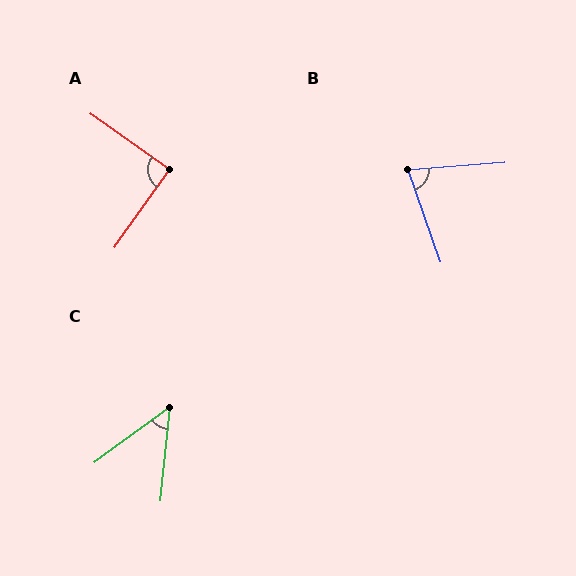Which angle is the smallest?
C, at approximately 48 degrees.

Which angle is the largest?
A, at approximately 90 degrees.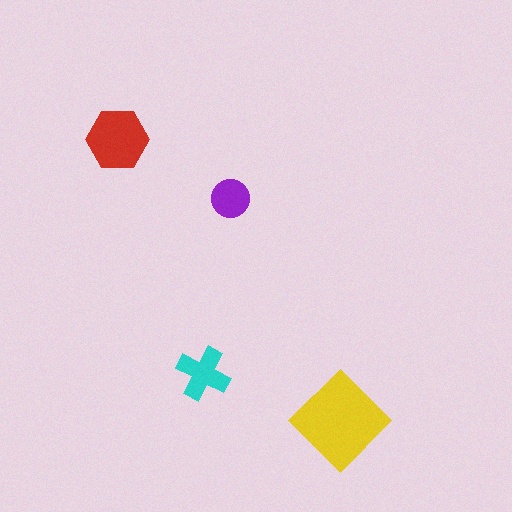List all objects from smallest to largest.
The purple circle, the cyan cross, the red hexagon, the yellow diamond.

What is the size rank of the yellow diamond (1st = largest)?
1st.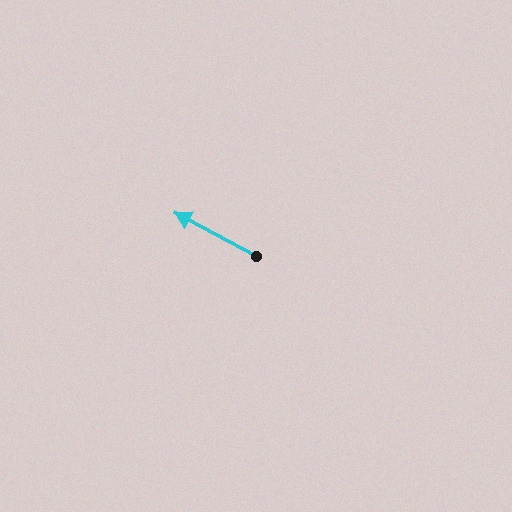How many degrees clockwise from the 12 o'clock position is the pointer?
Approximately 298 degrees.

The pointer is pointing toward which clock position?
Roughly 10 o'clock.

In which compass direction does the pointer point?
Northwest.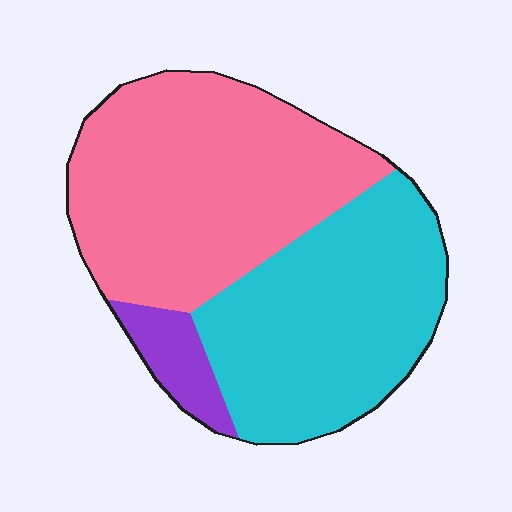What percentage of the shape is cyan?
Cyan covers around 45% of the shape.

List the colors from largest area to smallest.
From largest to smallest: pink, cyan, purple.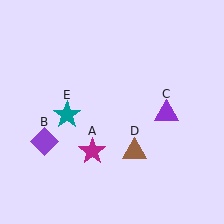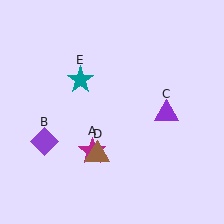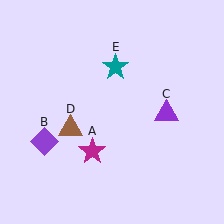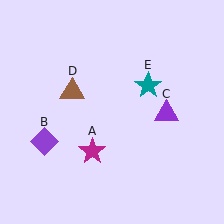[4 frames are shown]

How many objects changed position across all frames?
2 objects changed position: brown triangle (object D), teal star (object E).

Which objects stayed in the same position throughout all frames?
Magenta star (object A) and purple diamond (object B) and purple triangle (object C) remained stationary.